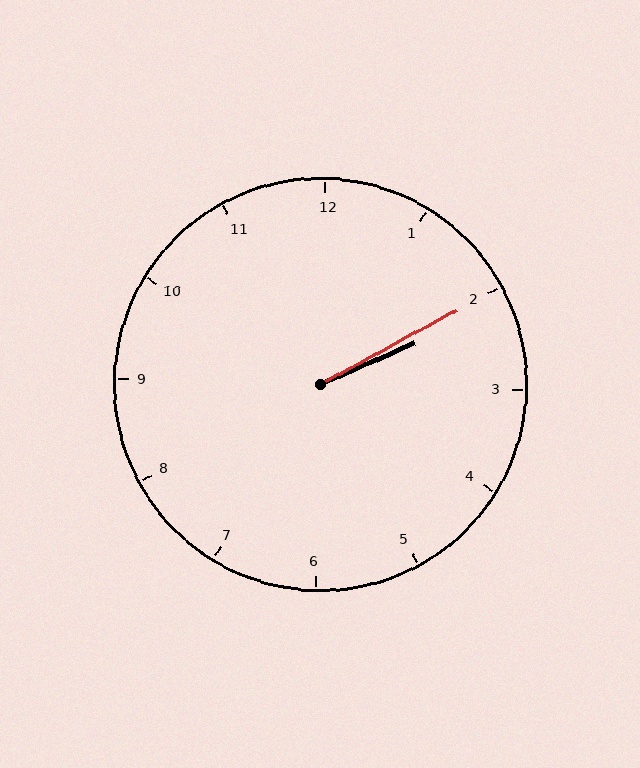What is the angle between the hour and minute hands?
Approximately 5 degrees.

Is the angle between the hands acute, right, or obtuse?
It is acute.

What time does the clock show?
2:10.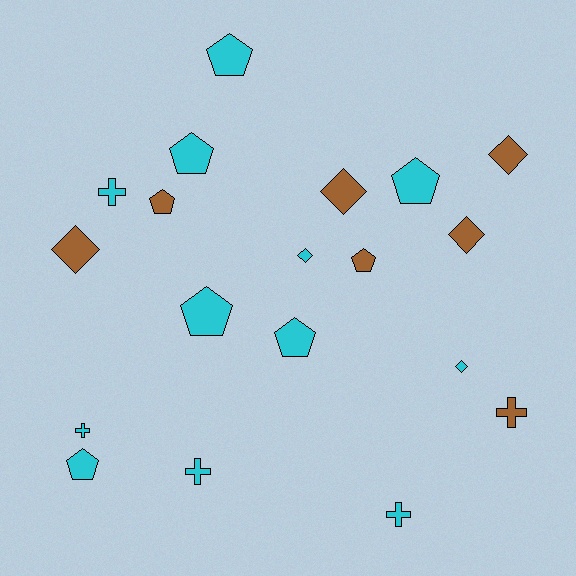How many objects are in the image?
There are 19 objects.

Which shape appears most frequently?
Pentagon, with 8 objects.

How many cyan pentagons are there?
There are 6 cyan pentagons.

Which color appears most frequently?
Cyan, with 12 objects.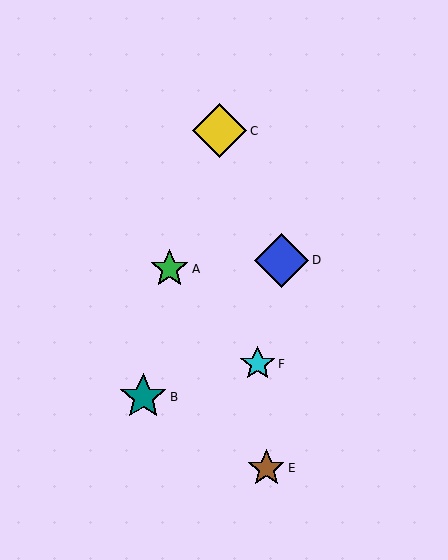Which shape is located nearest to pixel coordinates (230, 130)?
The yellow diamond (labeled C) at (220, 131) is nearest to that location.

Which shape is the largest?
The blue diamond (labeled D) is the largest.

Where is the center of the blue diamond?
The center of the blue diamond is at (282, 260).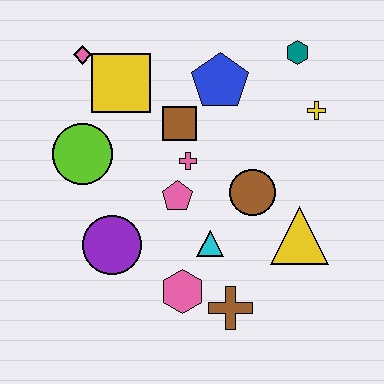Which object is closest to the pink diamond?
The yellow square is closest to the pink diamond.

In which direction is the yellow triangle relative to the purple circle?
The yellow triangle is to the right of the purple circle.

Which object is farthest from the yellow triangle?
The pink diamond is farthest from the yellow triangle.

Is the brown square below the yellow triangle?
No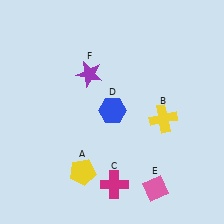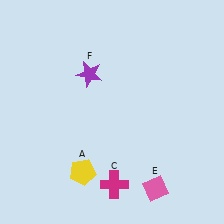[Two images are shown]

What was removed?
The blue hexagon (D), the yellow cross (B) were removed in Image 2.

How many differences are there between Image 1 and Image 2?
There are 2 differences between the two images.